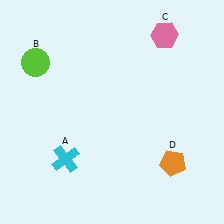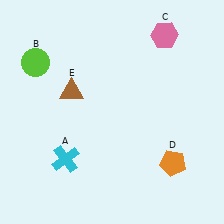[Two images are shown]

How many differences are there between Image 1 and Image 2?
There is 1 difference between the two images.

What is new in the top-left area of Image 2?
A brown triangle (E) was added in the top-left area of Image 2.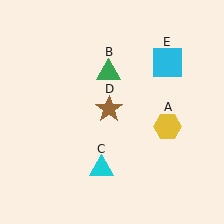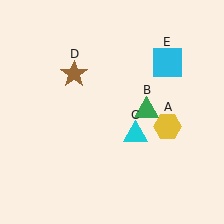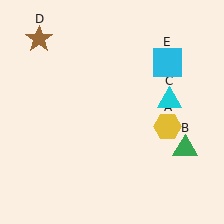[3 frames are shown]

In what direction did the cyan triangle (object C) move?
The cyan triangle (object C) moved up and to the right.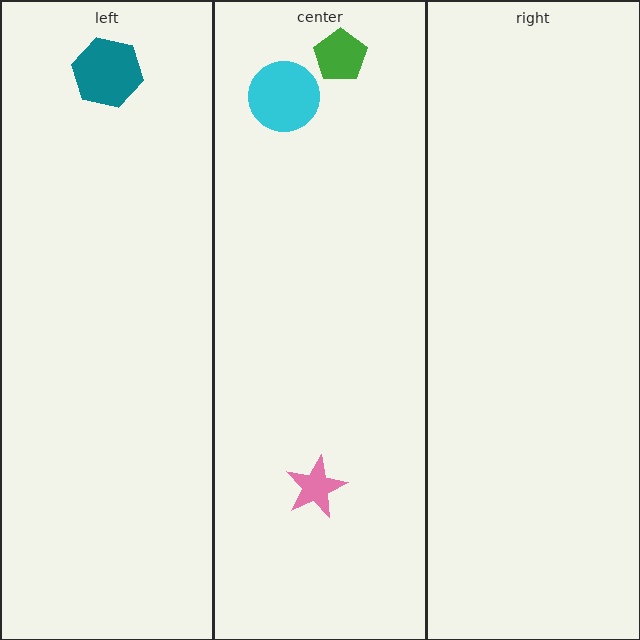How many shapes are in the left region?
1.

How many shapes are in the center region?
3.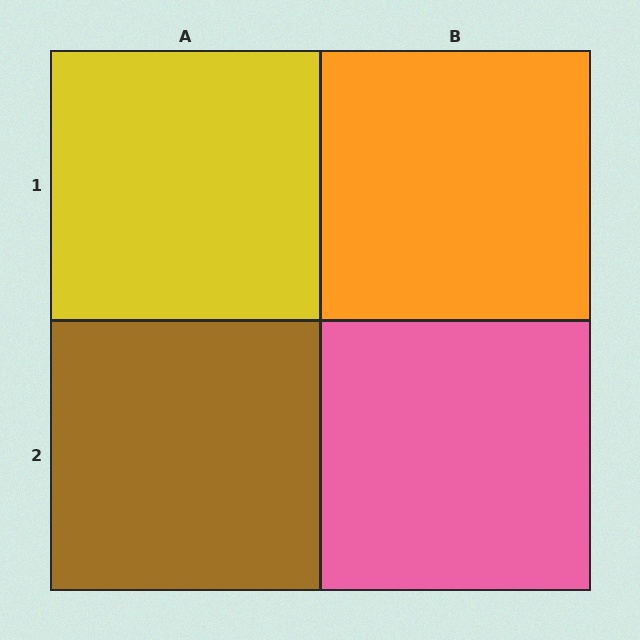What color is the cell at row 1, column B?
Orange.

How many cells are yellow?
1 cell is yellow.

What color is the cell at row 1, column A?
Yellow.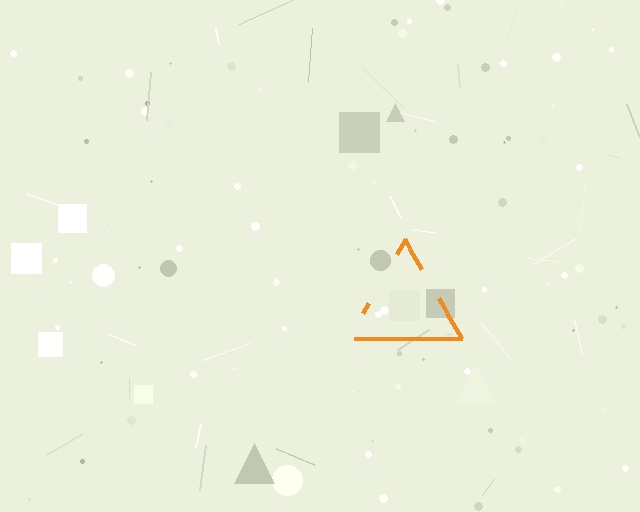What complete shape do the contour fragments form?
The contour fragments form a triangle.